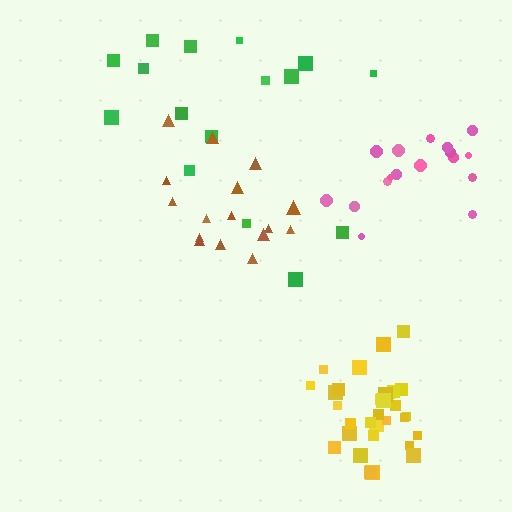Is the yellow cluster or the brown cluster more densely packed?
Yellow.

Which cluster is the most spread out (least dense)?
Green.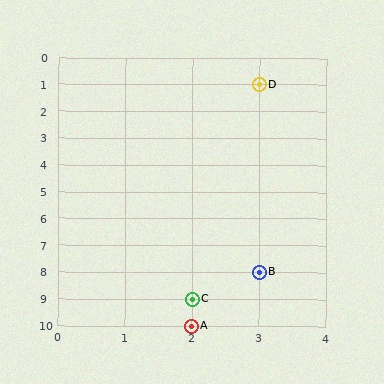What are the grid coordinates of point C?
Point C is at grid coordinates (2, 9).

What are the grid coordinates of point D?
Point D is at grid coordinates (3, 1).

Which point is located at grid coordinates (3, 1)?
Point D is at (3, 1).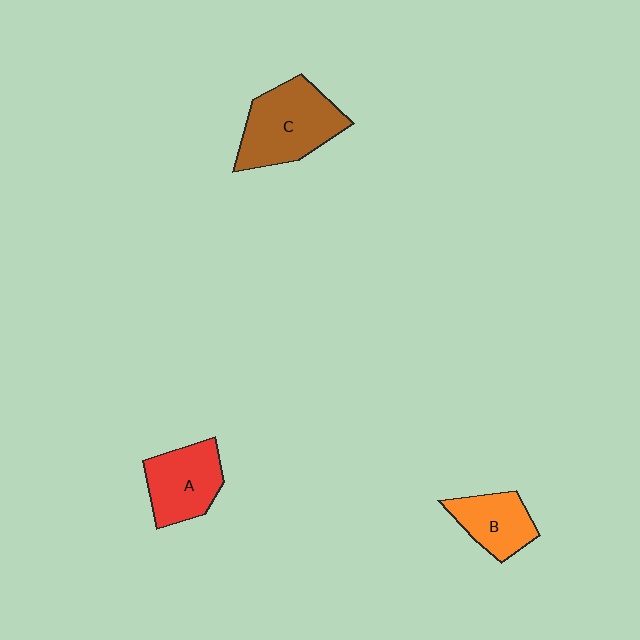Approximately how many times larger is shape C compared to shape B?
Approximately 1.7 times.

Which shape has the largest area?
Shape C (brown).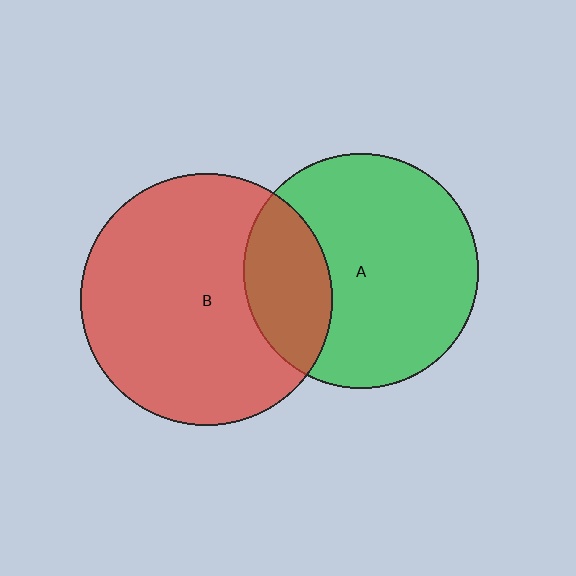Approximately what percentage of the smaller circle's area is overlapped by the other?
Approximately 25%.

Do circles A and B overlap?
Yes.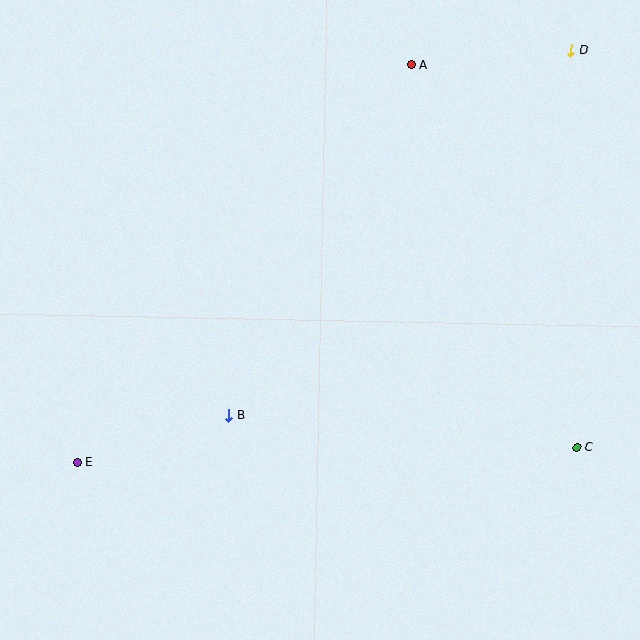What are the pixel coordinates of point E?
Point E is at (77, 462).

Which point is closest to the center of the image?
Point B at (229, 415) is closest to the center.